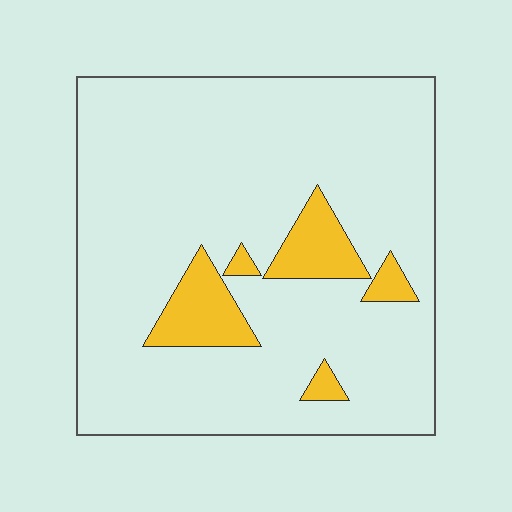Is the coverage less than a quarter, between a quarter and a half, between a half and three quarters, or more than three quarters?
Less than a quarter.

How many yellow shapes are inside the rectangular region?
5.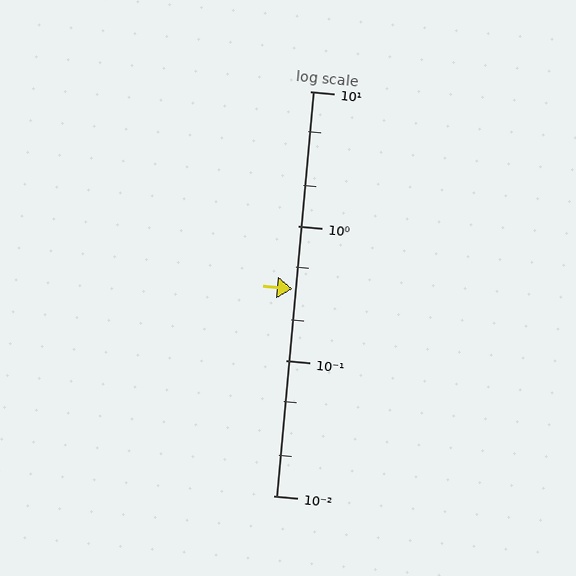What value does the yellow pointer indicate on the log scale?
The pointer indicates approximately 0.34.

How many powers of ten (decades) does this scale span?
The scale spans 3 decades, from 0.01 to 10.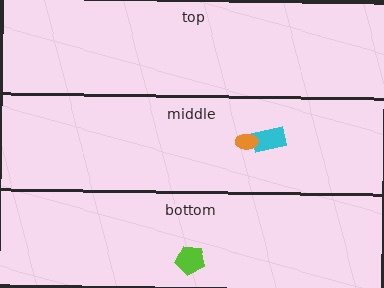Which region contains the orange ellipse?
The middle region.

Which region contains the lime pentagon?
The bottom region.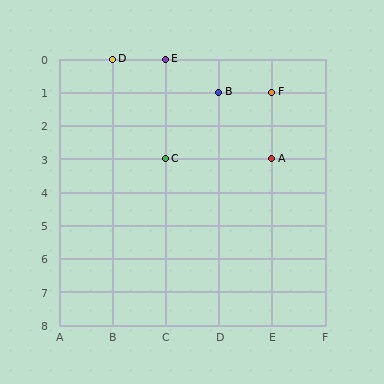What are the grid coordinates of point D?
Point D is at grid coordinates (B, 0).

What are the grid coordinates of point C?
Point C is at grid coordinates (C, 3).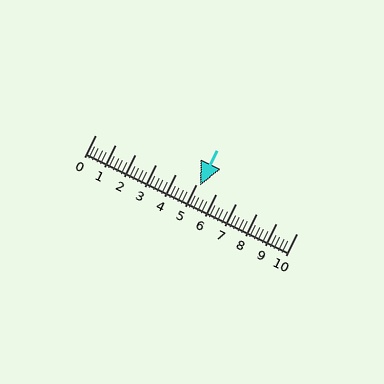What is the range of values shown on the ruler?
The ruler shows values from 0 to 10.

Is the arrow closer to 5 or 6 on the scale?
The arrow is closer to 5.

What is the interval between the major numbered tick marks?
The major tick marks are spaced 1 units apart.